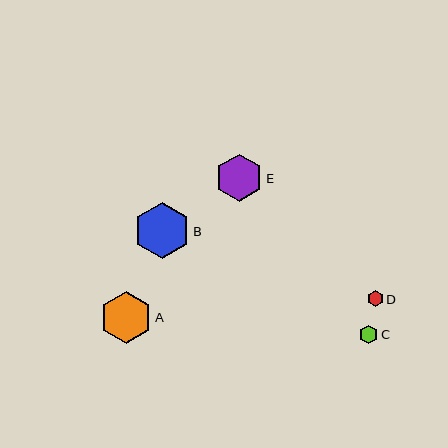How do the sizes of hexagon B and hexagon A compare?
Hexagon B and hexagon A are approximately the same size.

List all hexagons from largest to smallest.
From largest to smallest: B, A, E, C, D.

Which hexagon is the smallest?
Hexagon D is the smallest with a size of approximately 16 pixels.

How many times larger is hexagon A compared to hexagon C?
Hexagon A is approximately 2.8 times the size of hexagon C.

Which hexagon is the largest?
Hexagon B is the largest with a size of approximately 57 pixels.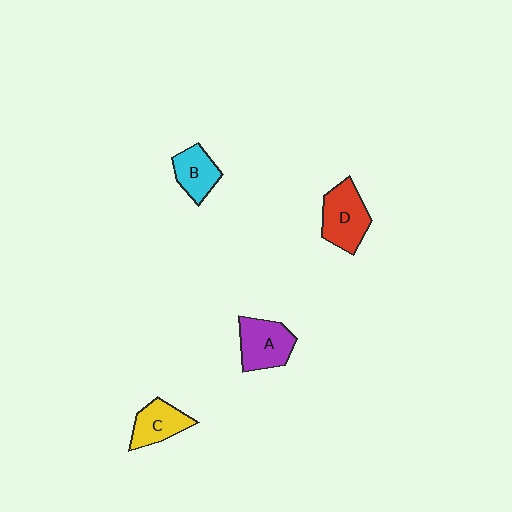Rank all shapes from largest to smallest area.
From largest to smallest: D (red), A (purple), C (yellow), B (cyan).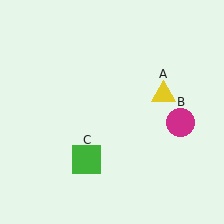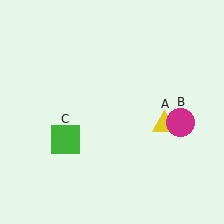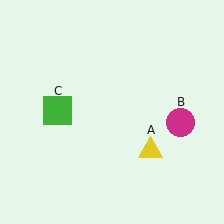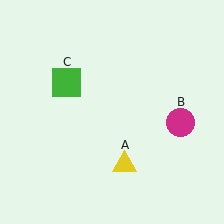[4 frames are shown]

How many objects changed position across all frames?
2 objects changed position: yellow triangle (object A), green square (object C).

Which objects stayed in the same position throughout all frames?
Magenta circle (object B) remained stationary.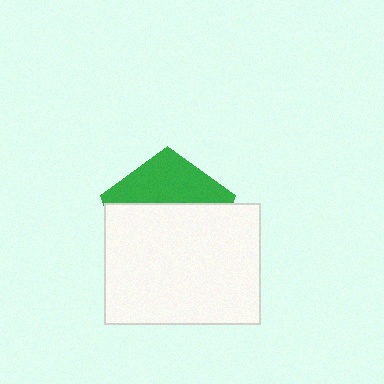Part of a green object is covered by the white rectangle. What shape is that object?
It is a pentagon.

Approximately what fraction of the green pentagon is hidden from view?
Roughly 64% of the green pentagon is hidden behind the white rectangle.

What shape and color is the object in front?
The object in front is a white rectangle.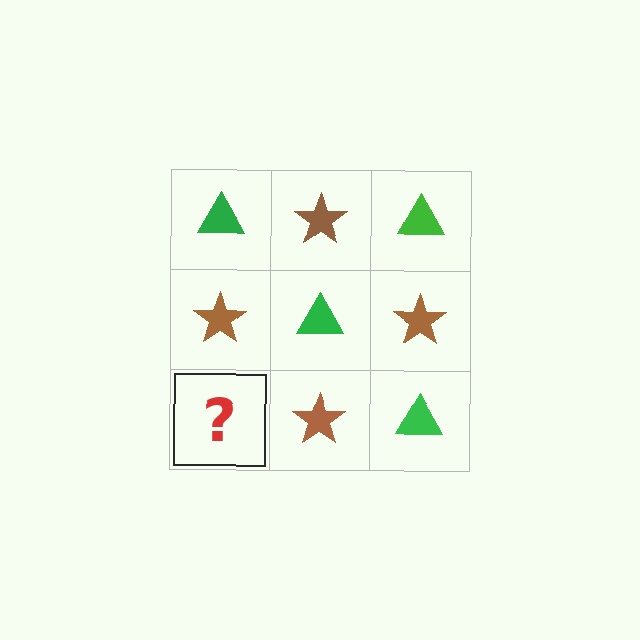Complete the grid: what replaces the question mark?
The question mark should be replaced with a green triangle.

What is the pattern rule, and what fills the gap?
The rule is that it alternates green triangle and brown star in a checkerboard pattern. The gap should be filled with a green triangle.